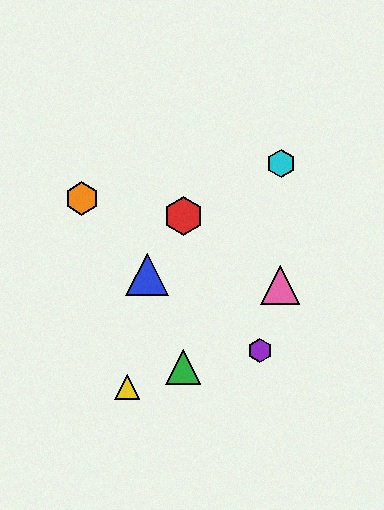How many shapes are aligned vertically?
2 shapes (the red hexagon, the green triangle) are aligned vertically.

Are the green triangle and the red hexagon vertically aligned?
Yes, both are at x≈183.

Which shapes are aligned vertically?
The red hexagon, the green triangle are aligned vertically.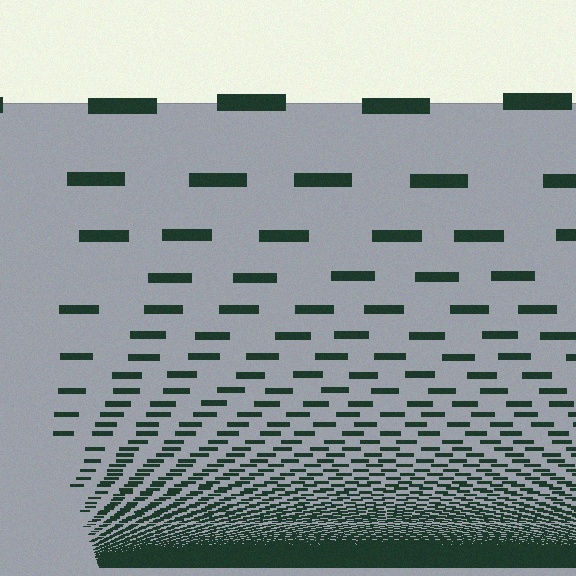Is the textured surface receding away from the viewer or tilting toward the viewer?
The surface appears to tilt toward the viewer. Texture elements get larger and sparser toward the top.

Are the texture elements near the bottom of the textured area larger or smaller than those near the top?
Smaller. The gradient is inverted — elements near the bottom are smaller and denser.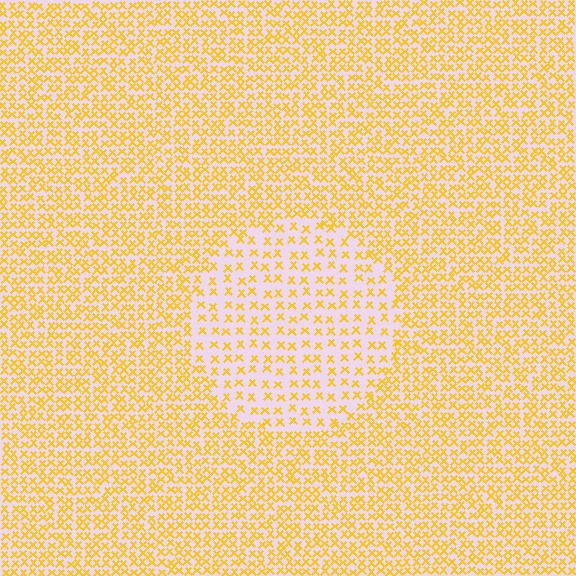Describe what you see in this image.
The image contains small yellow elements arranged at two different densities. A circle-shaped region is visible where the elements are less densely packed than the surrounding area.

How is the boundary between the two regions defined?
The boundary is defined by a change in element density (approximately 2.0x ratio). All elements are the same color, size, and shape.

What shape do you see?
I see a circle.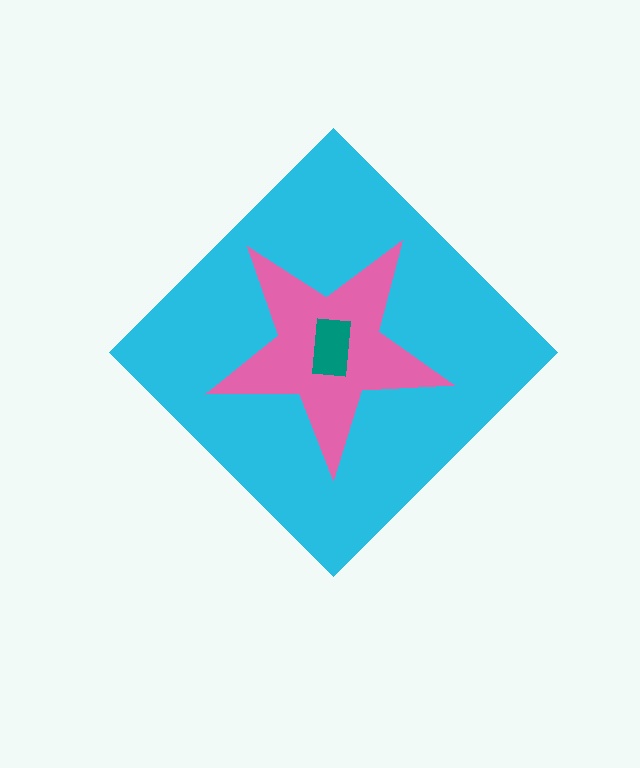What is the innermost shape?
The teal rectangle.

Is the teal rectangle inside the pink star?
Yes.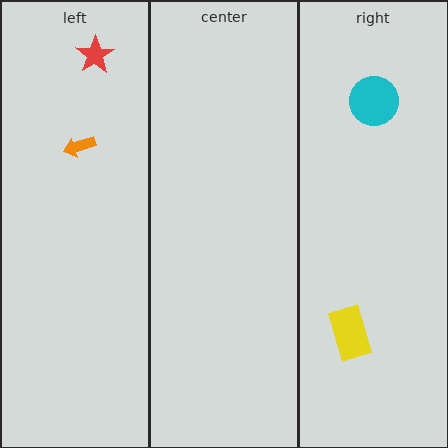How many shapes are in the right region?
2.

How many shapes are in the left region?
2.